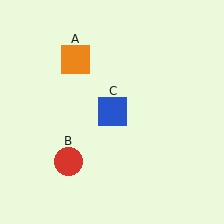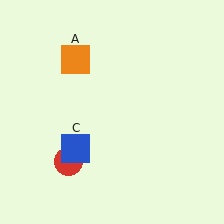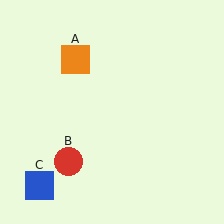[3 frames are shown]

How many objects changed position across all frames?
1 object changed position: blue square (object C).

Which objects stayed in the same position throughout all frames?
Orange square (object A) and red circle (object B) remained stationary.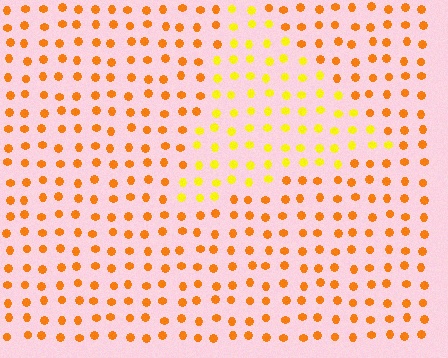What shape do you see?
I see a triangle.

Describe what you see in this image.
The image is filled with small orange elements in a uniform arrangement. A triangle-shaped region is visible where the elements are tinted to a slightly different hue, forming a subtle color boundary.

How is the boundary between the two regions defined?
The boundary is defined purely by a slight shift in hue (about 31 degrees). Spacing, size, and orientation are identical on both sides.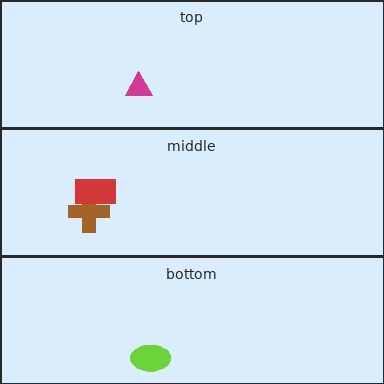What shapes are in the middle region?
The brown cross, the red rectangle.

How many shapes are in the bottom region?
1.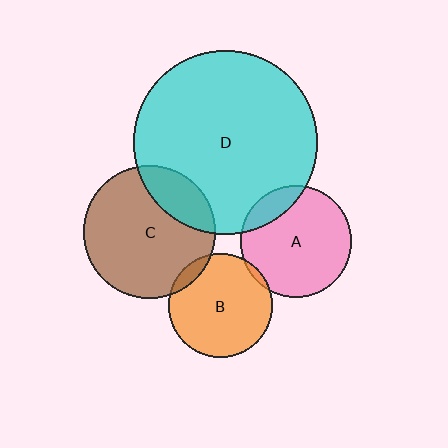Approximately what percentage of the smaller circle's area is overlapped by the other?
Approximately 5%.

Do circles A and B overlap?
Yes.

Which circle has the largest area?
Circle D (cyan).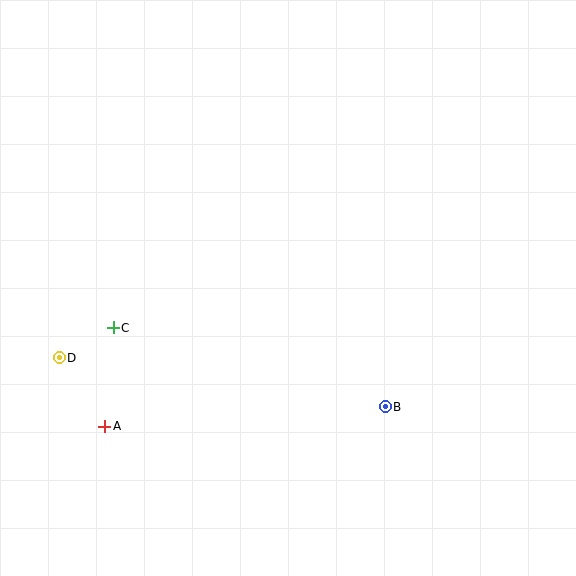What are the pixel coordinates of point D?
Point D is at (59, 358).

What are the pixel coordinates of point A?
Point A is at (105, 426).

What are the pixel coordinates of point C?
Point C is at (113, 328).